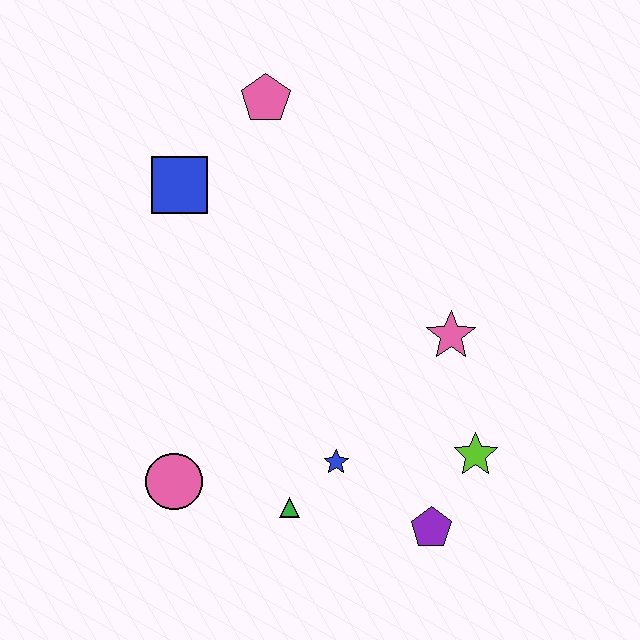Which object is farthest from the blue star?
The pink pentagon is farthest from the blue star.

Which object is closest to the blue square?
The pink pentagon is closest to the blue square.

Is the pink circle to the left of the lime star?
Yes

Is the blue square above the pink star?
Yes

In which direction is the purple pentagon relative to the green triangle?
The purple pentagon is to the right of the green triangle.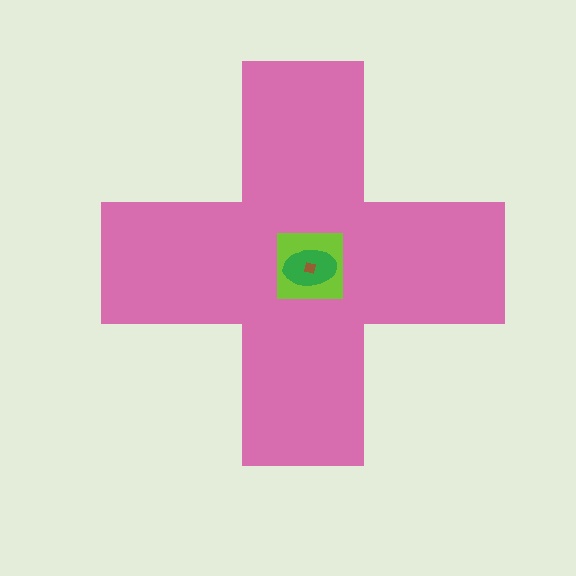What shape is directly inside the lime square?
The green ellipse.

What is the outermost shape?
The pink cross.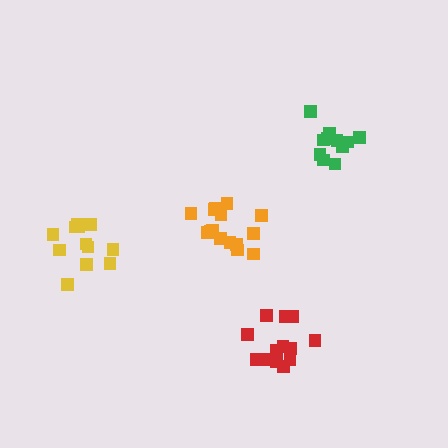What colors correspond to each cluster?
The clusters are colored: red, orange, green, yellow.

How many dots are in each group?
Group 1: 13 dots, Group 2: 15 dots, Group 3: 12 dots, Group 4: 12 dots (52 total).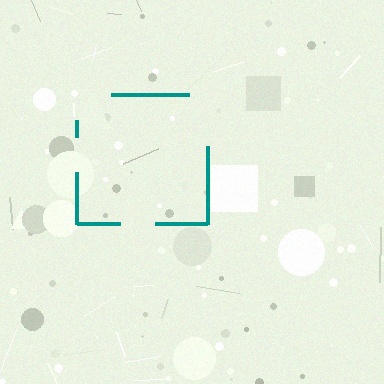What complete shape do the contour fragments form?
The contour fragments form a square.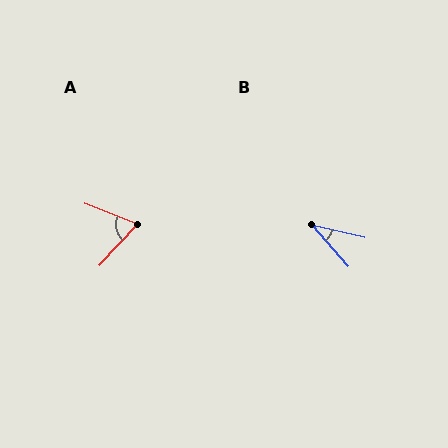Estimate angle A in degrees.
Approximately 69 degrees.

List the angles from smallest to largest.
B (36°), A (69°).